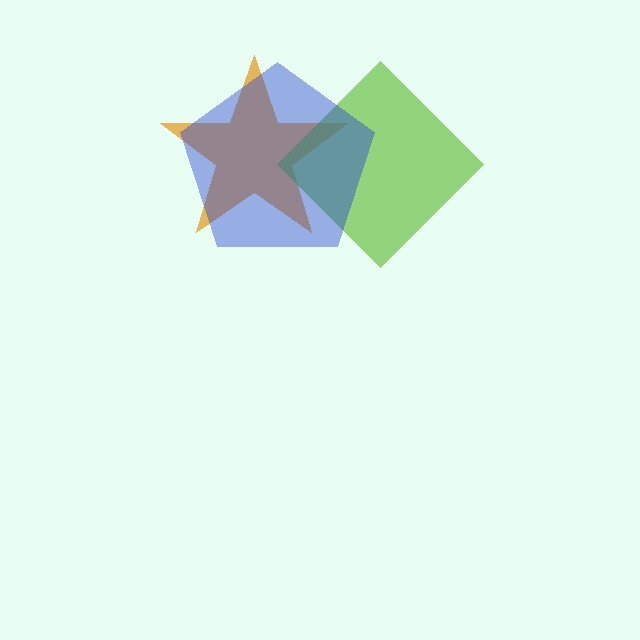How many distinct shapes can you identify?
There are 3 distinct shapes: an orange star, a lime diamond, a blue pentagon.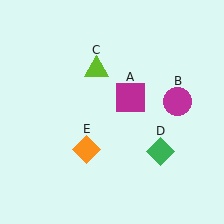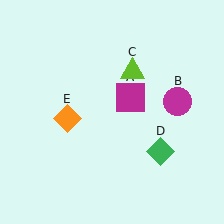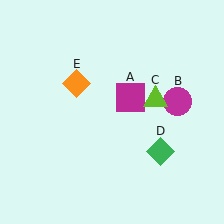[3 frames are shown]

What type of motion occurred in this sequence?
The lime triangle (object C), orange diamond (object E) rotated clockwise around the center of the scene.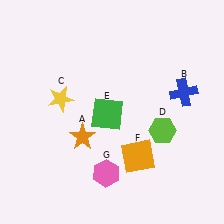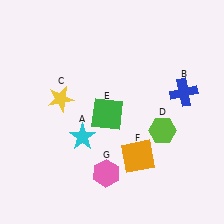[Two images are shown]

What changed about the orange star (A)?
In Image 1, A is orange. In Image 2, it changed to cyan.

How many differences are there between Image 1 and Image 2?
There is 1 difference between the two images.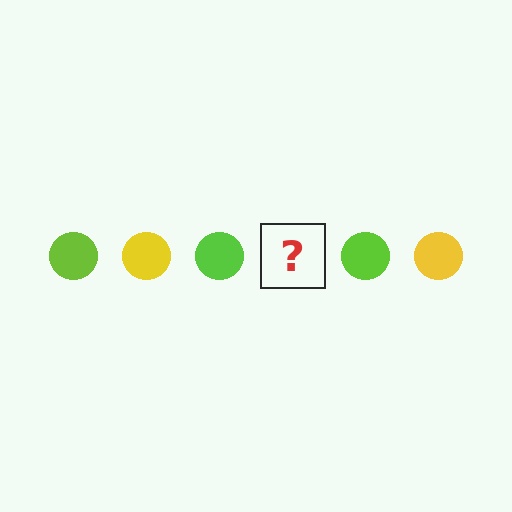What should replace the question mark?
The question mark should be replaced with a yellow circle.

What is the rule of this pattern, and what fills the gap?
The rule is that the pattern cycles through lime, yellow circles. The gap should be filled with a yellow circle.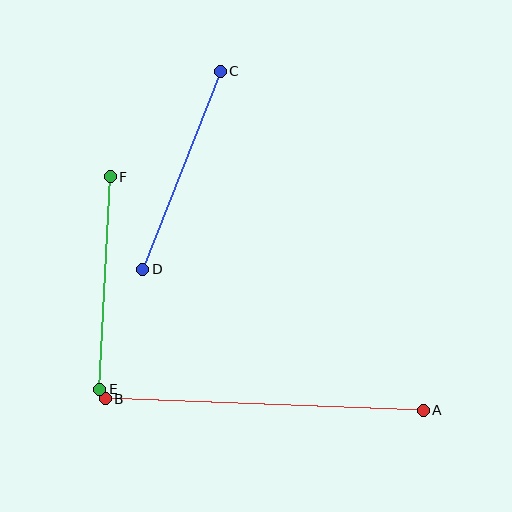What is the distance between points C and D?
The distance is approximately 212 pixels.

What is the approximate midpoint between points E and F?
The midpoint is at approximately (105, 283) pixels.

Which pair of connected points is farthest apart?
Points A and B are farthest apart.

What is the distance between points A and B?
The distance is approximately 318 pixels.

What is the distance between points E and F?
The distance is approximately 213 pixels.